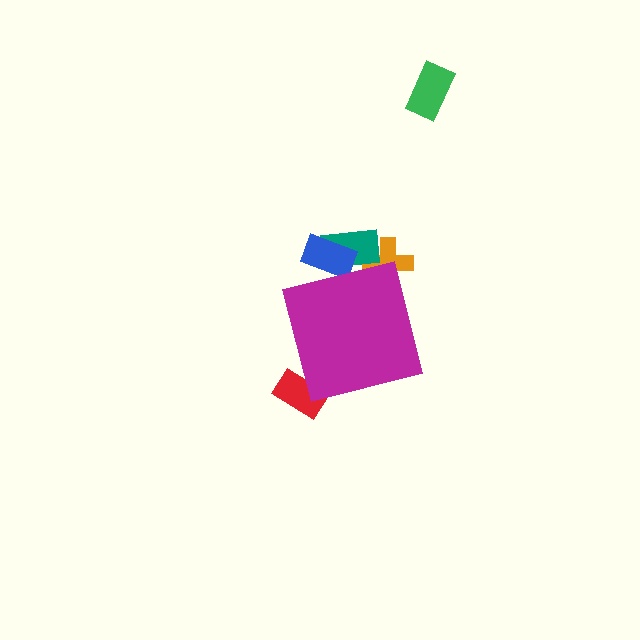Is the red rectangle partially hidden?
Yes, the red rectangle is partially hidden behind the magenta square.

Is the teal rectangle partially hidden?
Yes, the teal rectangle is partially hidden behind the magenta square.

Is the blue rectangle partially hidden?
Yes, the blue rectangle is partially hidden behind the magenta square.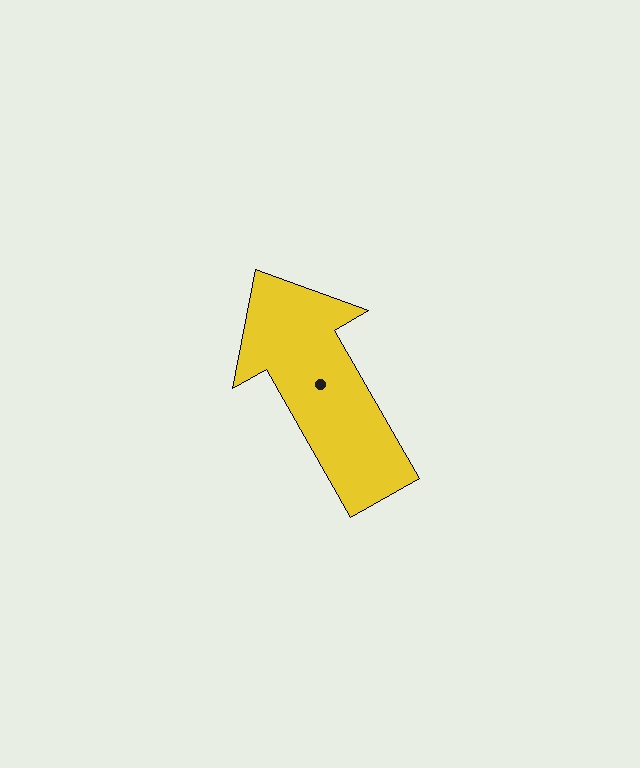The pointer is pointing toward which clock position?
Roughly 11 o'clock.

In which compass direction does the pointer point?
Northwest.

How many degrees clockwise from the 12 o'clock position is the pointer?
Approximately 330 degrees.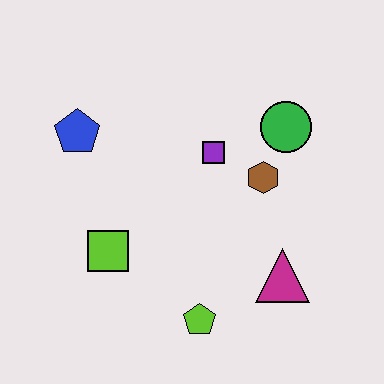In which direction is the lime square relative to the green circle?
The lime square is to the left of the green circle.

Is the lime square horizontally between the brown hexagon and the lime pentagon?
No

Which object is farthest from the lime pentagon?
The blue pentagon is farthest from the lime pentagon.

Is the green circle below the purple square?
No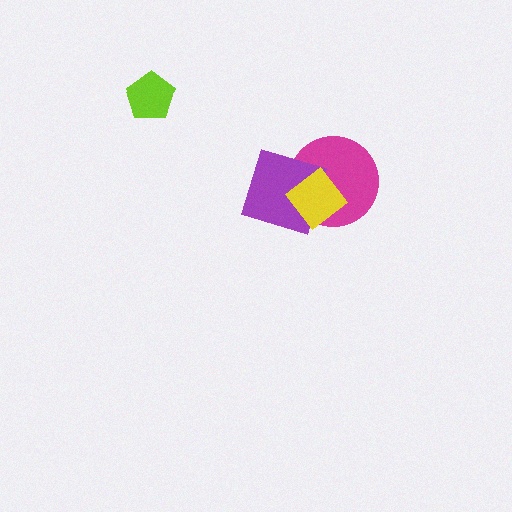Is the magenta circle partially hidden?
Yes, it is partially covered by another shape.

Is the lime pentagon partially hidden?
No, no other shape covers it.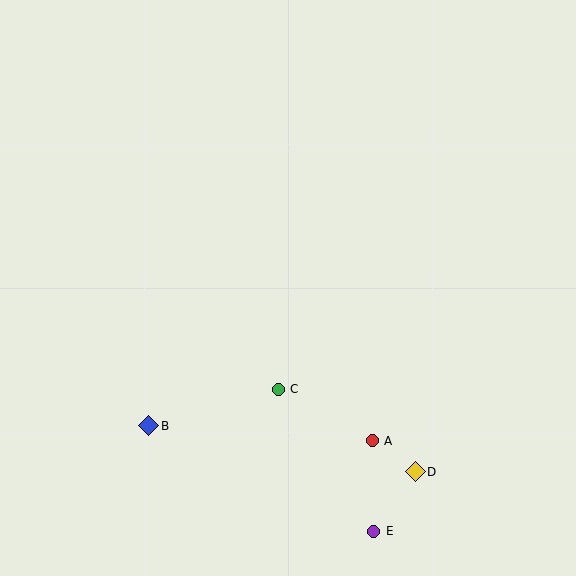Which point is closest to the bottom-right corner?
Point D is closest to the bottom-right corner.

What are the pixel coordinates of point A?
Point A is at (372, 441).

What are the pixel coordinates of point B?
Point B is at (149, 426).